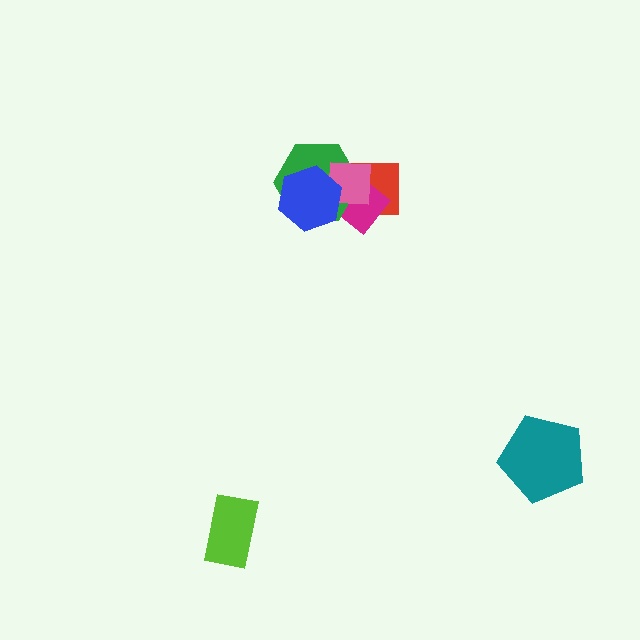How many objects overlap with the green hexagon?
4 objects overlap with the green hexagon.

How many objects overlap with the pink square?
4 objects overlap with the pink square.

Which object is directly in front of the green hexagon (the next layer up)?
The pink square is directly in front of the green hexagon.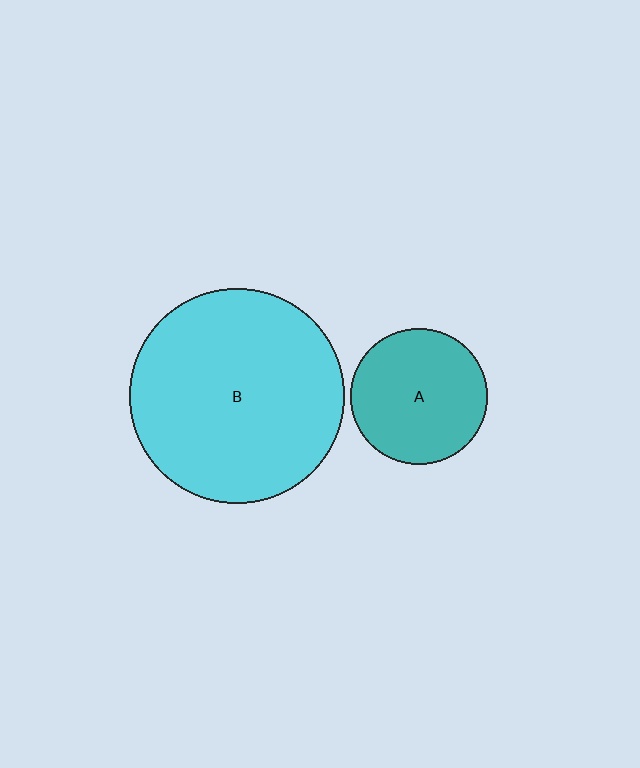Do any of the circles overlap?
No, none of the circles overlap.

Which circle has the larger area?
Circle B (cyan).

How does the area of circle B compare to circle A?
Approximately 2.5 times.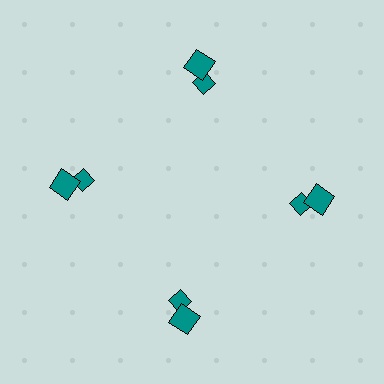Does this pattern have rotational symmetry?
Yes, this pattern has 4-fold rotational symmetry. It looks the same after rotating 90 degrees around the center.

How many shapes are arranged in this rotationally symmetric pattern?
There are 8 shapes, arranged in 4 groups of 2.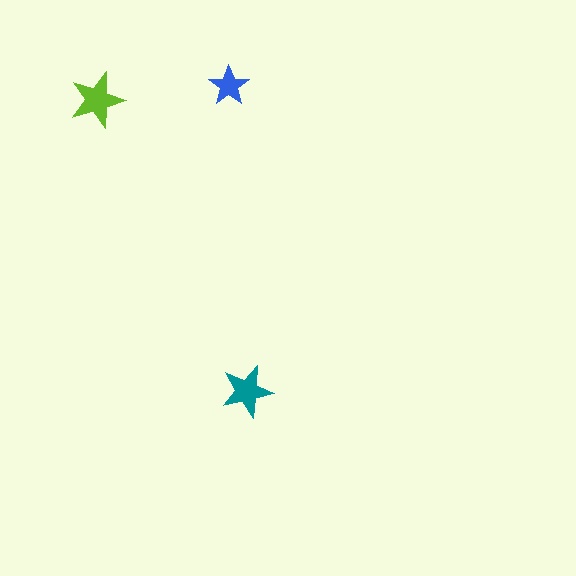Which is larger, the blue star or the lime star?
The lime one.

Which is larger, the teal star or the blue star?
The teal one.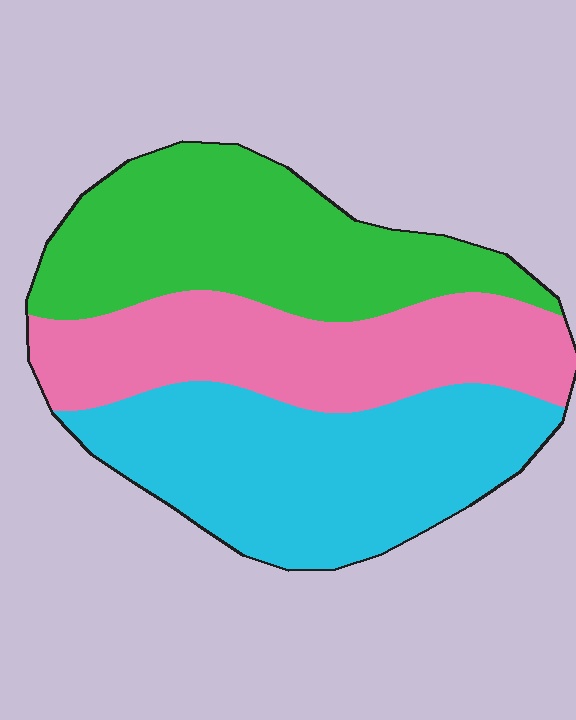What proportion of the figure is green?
Green covers 33% of the figure.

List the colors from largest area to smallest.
From largest to smallest: cyan, green, pink.